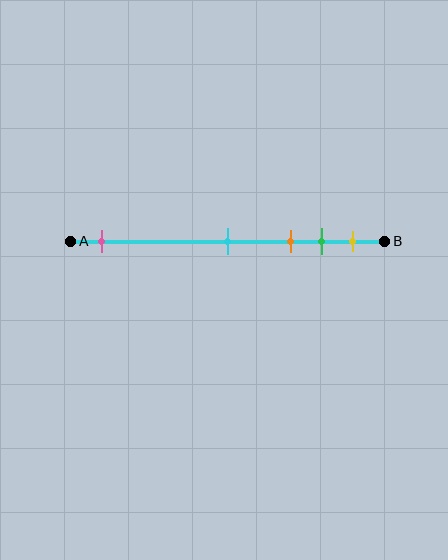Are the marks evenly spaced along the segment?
No, the marks are not evenly spaced.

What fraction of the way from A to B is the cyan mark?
The cyan mark is approximately 50% (0.5) of the way from A to B.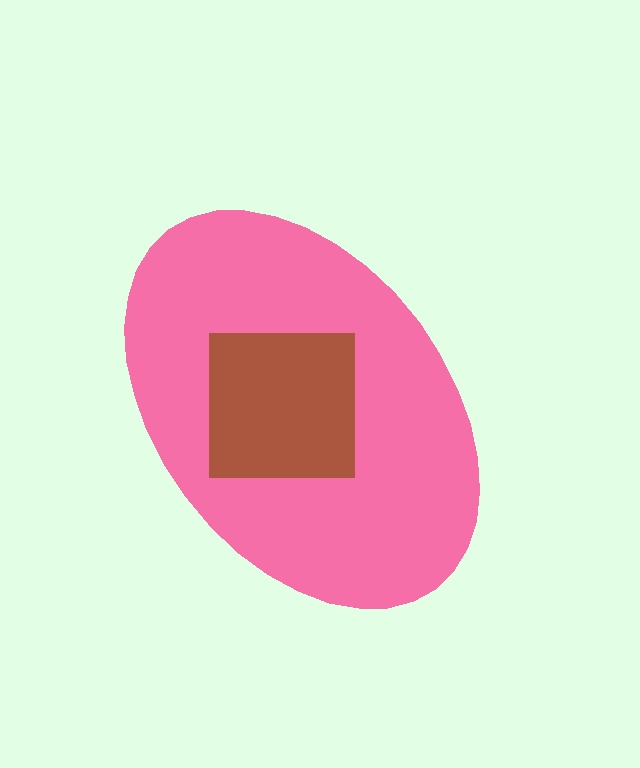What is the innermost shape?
The brown square.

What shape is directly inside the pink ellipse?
The brown square.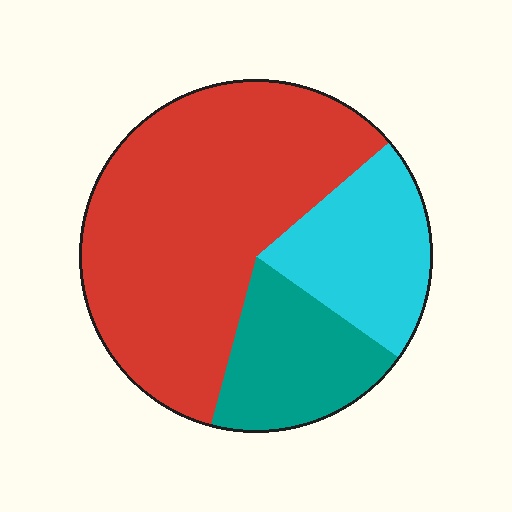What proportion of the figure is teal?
Teal covers about 20% of the figure.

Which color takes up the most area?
Red, at roughly 60%.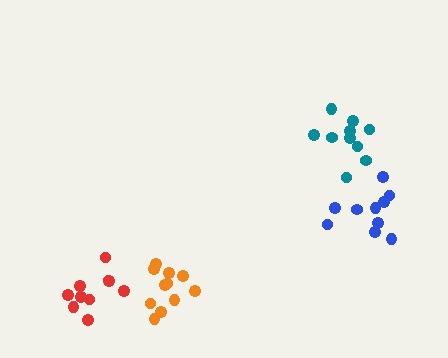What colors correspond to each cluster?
The clusters are colored: red, blue, teal, orange.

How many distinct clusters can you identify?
There are 4 distinct clusters.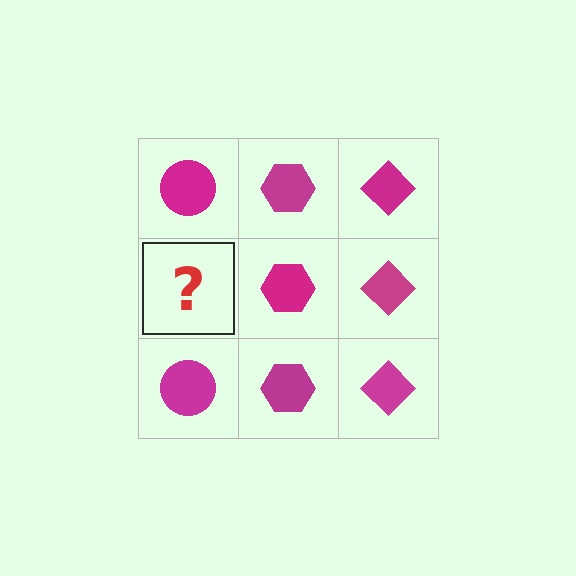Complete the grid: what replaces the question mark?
The question mark should be replaced with a magenta circle.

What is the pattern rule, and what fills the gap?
The rule is that each column has a consistent shape. The gap should be filled with a magenta circle.